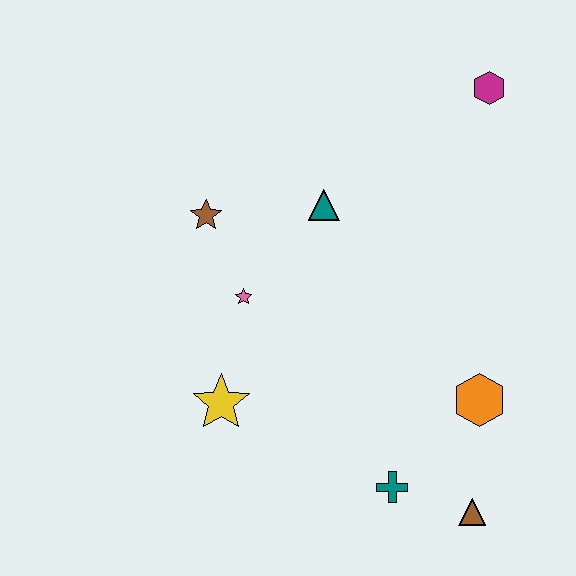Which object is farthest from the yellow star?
The magenta hexagon is farthest from the yellow star.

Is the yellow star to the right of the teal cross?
No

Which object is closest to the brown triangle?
The teal cross is closest to the brown triangle.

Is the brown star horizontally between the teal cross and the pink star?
No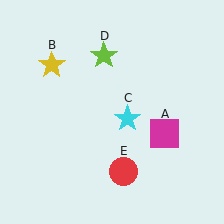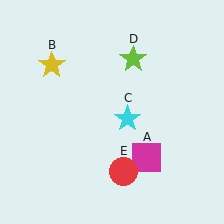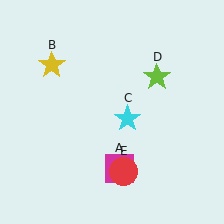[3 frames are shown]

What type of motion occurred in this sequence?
The magenta square (object A), lime star (object D) rotated clockwise around the center of the scene.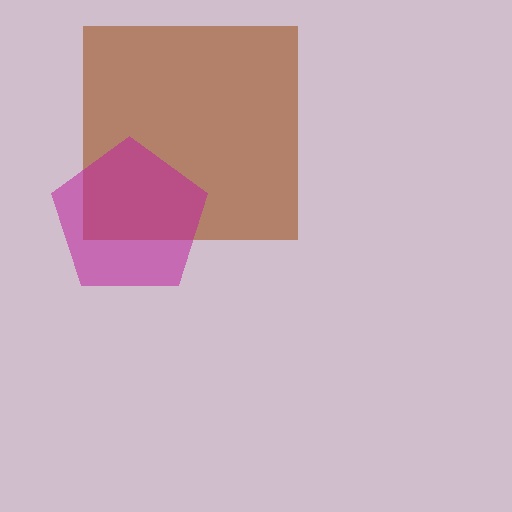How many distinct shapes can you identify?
There are 2 distinct shapes: a brown square, a magenta pentagon.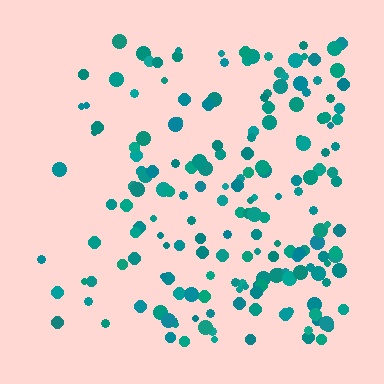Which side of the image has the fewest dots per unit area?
The left.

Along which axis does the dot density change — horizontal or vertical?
Horizontal.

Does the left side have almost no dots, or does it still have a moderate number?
Still a moderate number, just noticeably fewer than the right.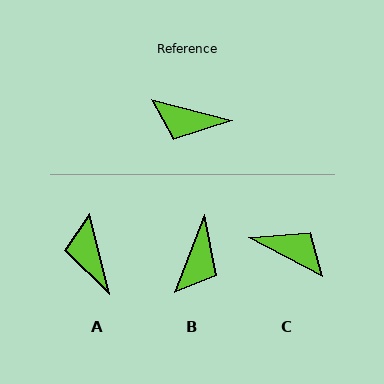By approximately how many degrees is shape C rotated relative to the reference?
Approximately 166 degrees counter-clockwise.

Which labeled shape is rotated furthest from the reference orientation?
C, about 166 degrees away.